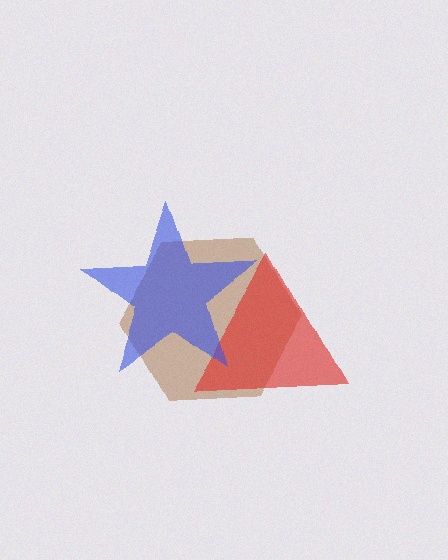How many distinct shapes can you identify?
There are 3 distinct shapes: a brown hexagon, a red triangle, a blue star.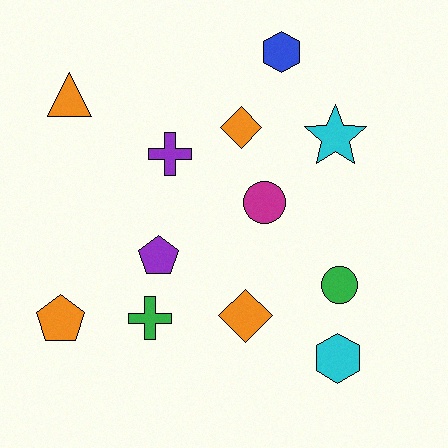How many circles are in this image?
There are 2 circles.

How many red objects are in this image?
There are no red objects.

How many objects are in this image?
There are 12 objects.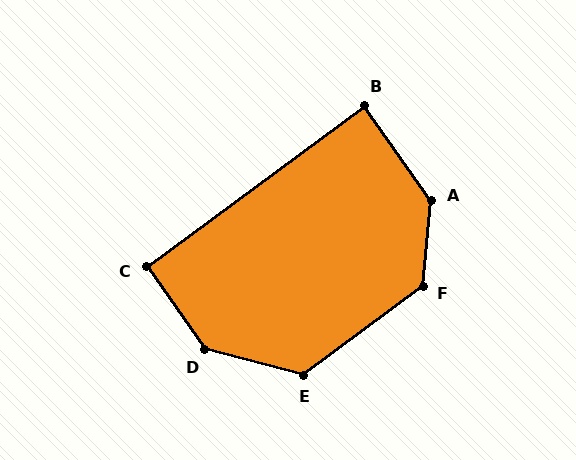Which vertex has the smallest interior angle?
B, at approximately 89 degrees.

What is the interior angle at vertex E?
Approximately 129 degrees (obtuse).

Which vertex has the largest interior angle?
A, at approximately 139 degrees.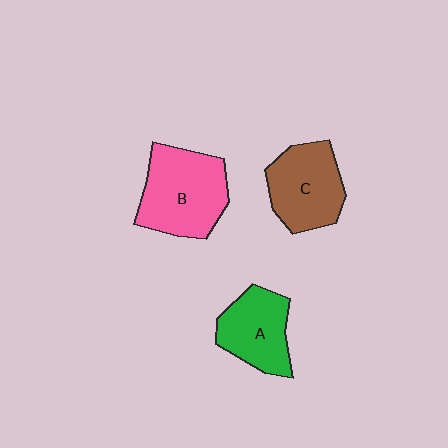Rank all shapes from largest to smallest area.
From largest to smallest: B (pink), C (brown), A (green).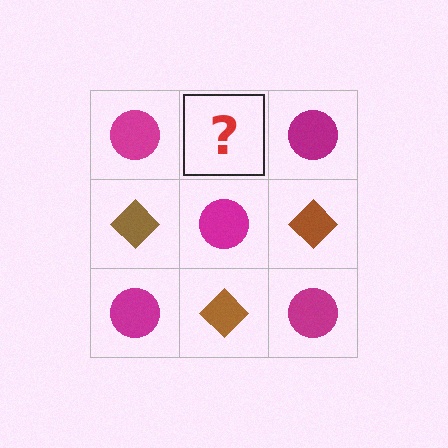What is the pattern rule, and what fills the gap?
The rule is that it alternates magenta circle and brown diamond in a checkerboard pattern. The gap should be filled with a brown diamond.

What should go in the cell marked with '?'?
The missing cell should contain a brown diamond.